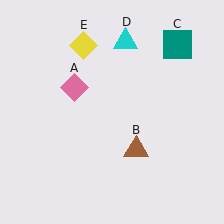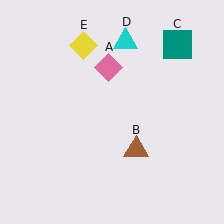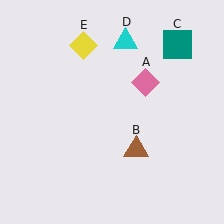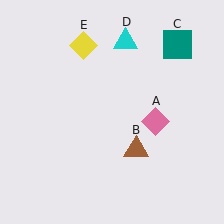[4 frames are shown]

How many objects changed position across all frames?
1 object changed position: pink diamond (object A).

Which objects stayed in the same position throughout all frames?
Brown triangle (object B) and teal square (object C) and cyan triangle (object D) and yellow diamond (object E) remained stationary.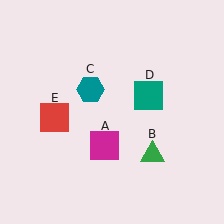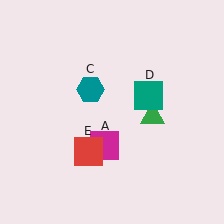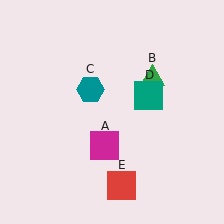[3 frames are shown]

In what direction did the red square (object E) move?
The red square (object E) moved down and to the right.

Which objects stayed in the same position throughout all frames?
Magenta square (object A) and teal hexagon (object C) and teal square (object D) remained stationary.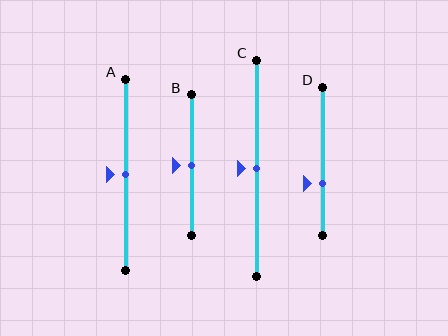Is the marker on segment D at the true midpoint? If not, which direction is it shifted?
No, the marker on segment D is shifted downward by about 15% of the segment length.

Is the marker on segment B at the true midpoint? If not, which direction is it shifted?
Yes, the marker on segment B is at the true midpoint.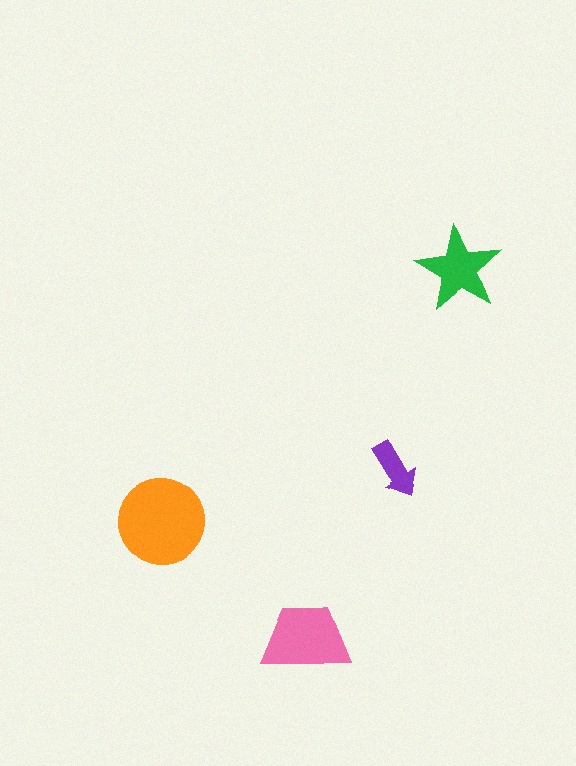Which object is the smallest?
The purple arrow.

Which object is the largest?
The orange circle.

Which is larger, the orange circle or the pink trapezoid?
The orange circle.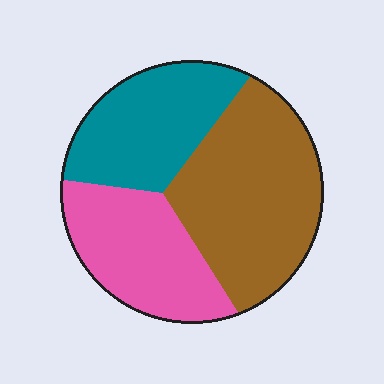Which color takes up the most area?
Brown, at roughly 45%.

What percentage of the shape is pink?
Pink covers 29% of the shape.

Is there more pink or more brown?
Brown.